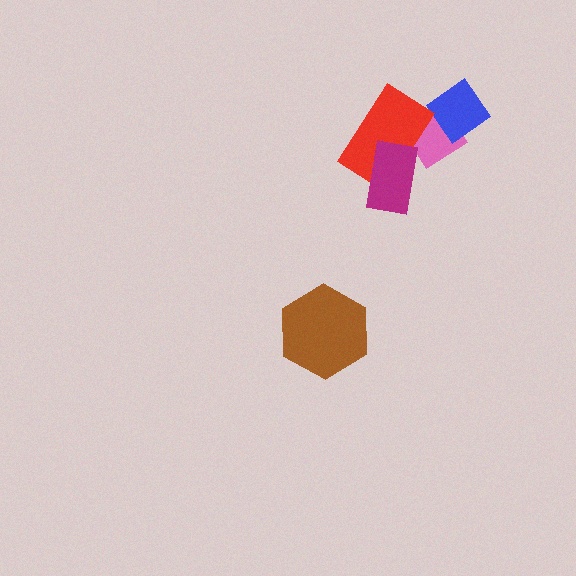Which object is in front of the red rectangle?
The magenta rectangle is in front of the red rectangle.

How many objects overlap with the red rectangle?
2 objects overlap with the red rectangle.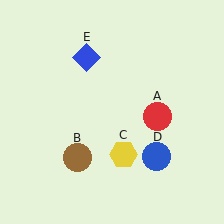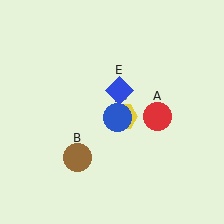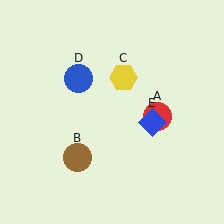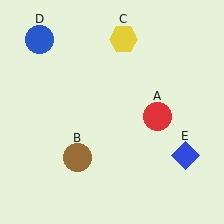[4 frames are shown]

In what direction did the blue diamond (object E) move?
The blue diamond (object E) moved down and to the right.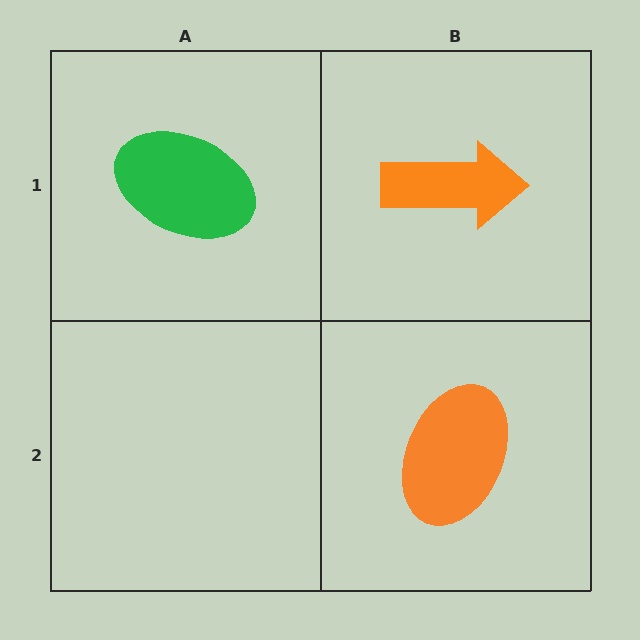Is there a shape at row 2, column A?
No, that cell is empty.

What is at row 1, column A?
A green ellipse.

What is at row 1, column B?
An orange arrow.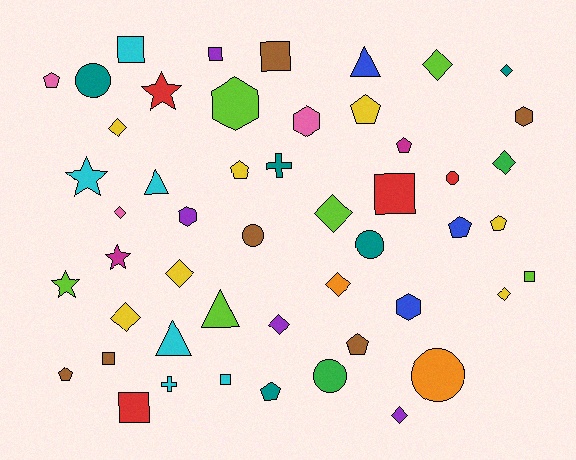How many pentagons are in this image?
There are 9 pentagons.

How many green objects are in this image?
There are 2 green objects.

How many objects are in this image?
There are 50 objects.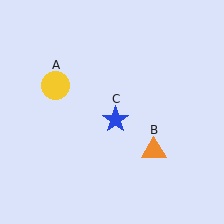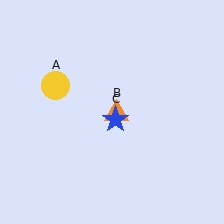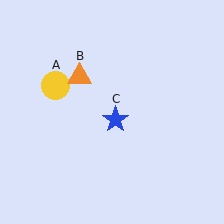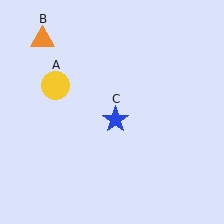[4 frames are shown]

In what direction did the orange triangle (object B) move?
The orange triangle (object B) moved up and to the left.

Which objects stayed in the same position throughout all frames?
Yellow circle (object A) and blue star (object C) remained stationary.